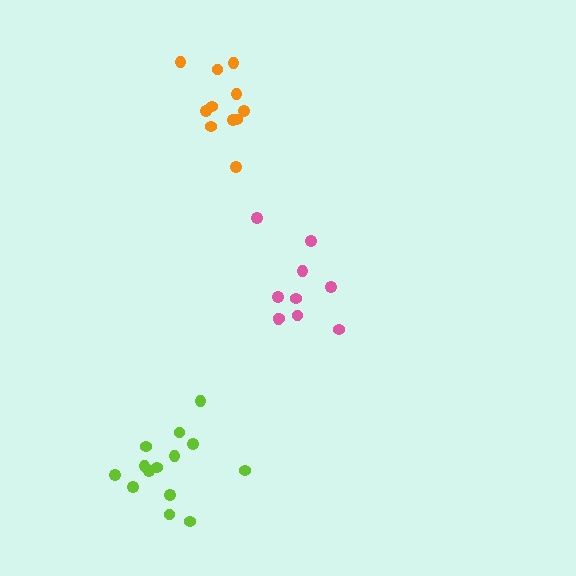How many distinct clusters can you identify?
There are 3 distinct clusters.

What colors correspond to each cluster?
The clusters are colored: pink, lime, orange.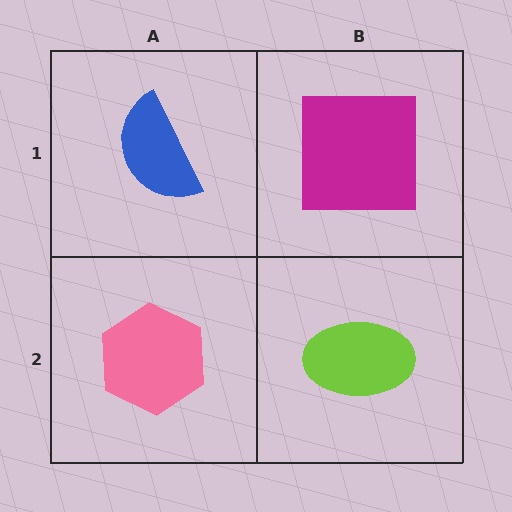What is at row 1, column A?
A blue semicircle.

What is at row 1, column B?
A magenta square.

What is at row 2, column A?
A pink hexagon.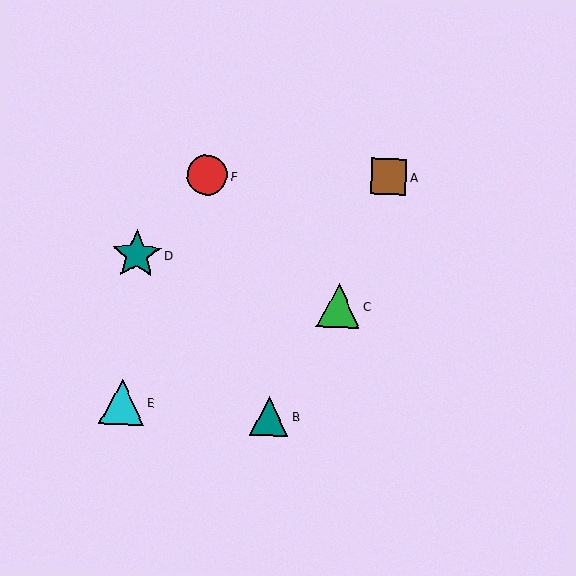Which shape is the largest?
The teal star (labeled D) is the largest.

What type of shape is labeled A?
Shape A is a brown square.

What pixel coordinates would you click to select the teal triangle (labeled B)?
Click at (269, 416) to select the teal triangle B.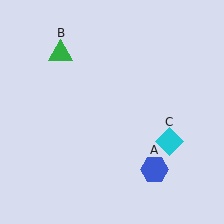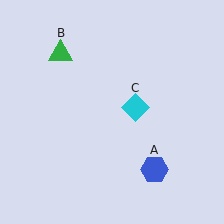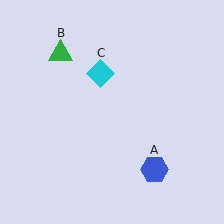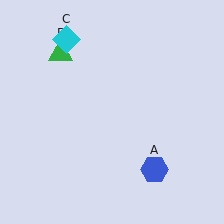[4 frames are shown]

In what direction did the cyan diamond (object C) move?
The cyan diamond (object C) moved up and to the left.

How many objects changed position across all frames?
1 object changed position: cyan diamond (object C).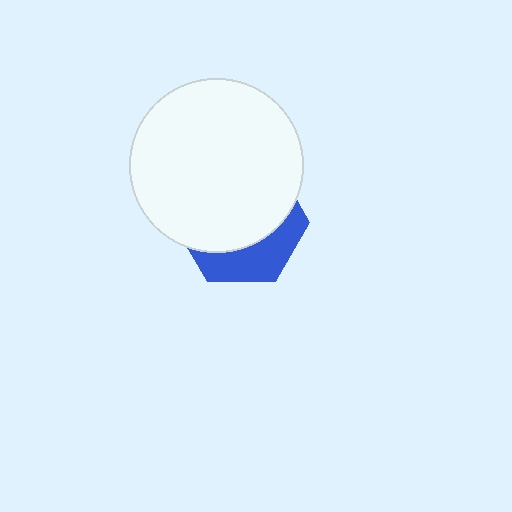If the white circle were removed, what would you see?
You would see the complete blue hexagon.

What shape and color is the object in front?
The object in front is a white circle.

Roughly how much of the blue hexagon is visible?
A small part of it is visible (roughly 32%).